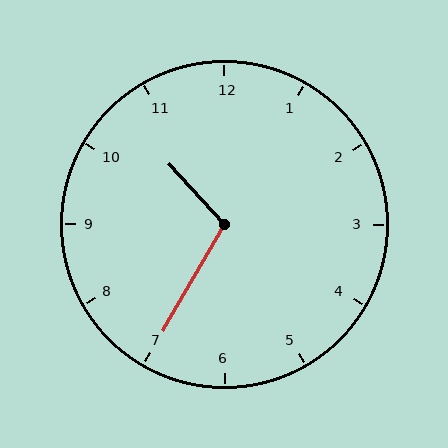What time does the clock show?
10:35.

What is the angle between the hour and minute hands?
Approximately 108 degrees.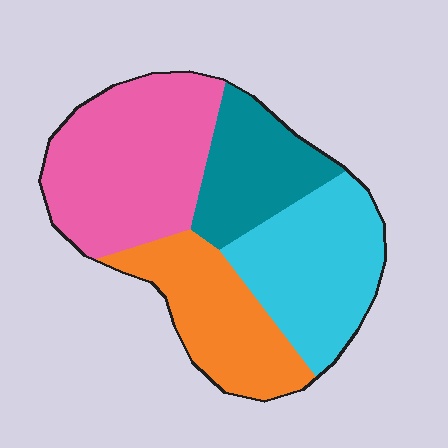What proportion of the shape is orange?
Orange takes up about one fifth (1/5) of the shape.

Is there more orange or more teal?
Orange.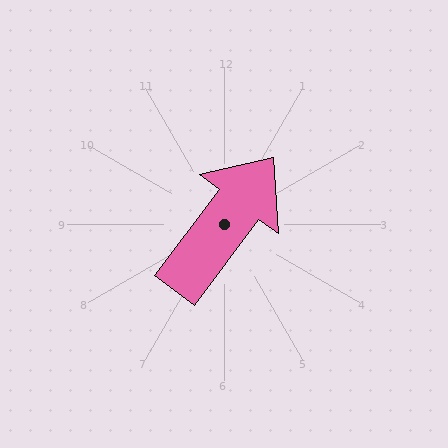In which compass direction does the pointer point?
Northeast.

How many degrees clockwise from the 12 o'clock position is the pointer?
Approximately 37 degrees.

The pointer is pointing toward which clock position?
Roughly 1 o'clock.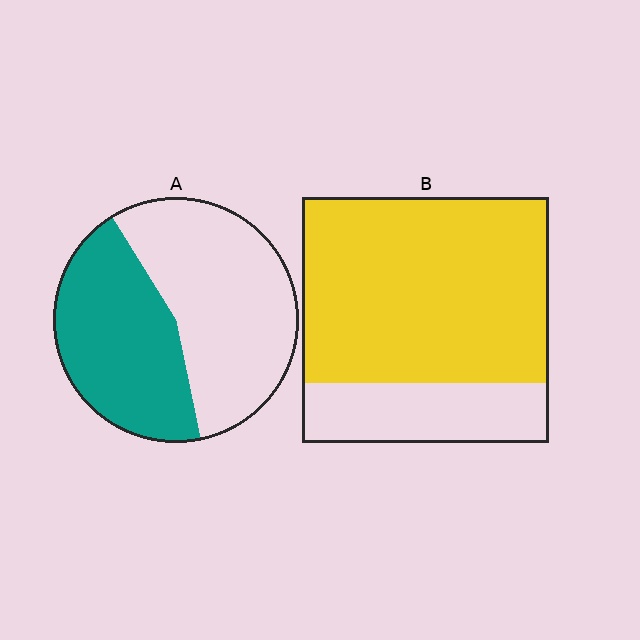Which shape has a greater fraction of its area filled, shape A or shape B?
Shape B.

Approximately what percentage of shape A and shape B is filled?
A is approximately 45% and B is approximately 75%.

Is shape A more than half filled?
No.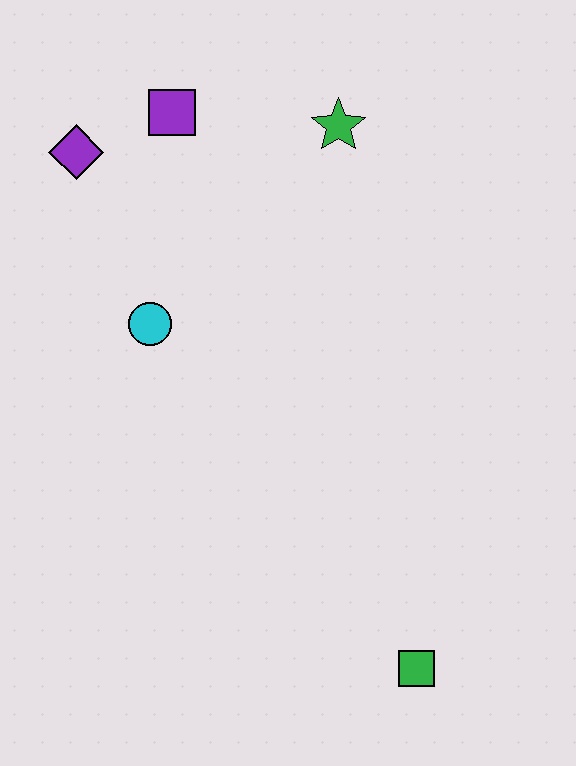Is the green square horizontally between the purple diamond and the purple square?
No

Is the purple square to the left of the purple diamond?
No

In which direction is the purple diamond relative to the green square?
The purple diamond is above the green square.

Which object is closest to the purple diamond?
The purple square is closest to the purple diamond.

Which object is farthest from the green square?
The purple diamond is farthest from the green square.